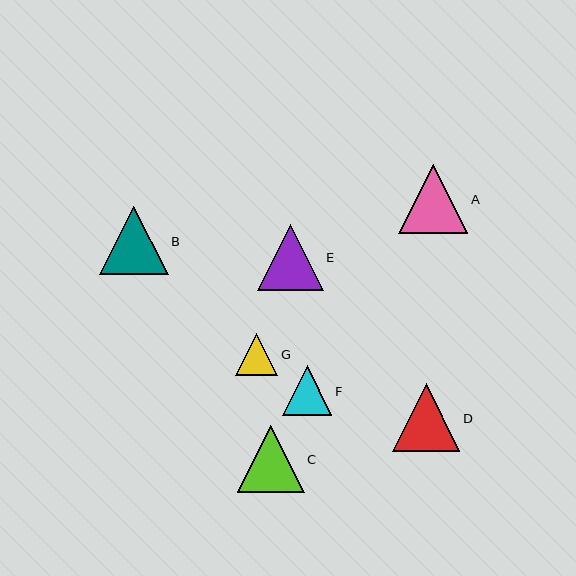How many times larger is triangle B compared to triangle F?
Triangle B is approximately 1.4 times the size of triangle F.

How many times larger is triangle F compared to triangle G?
Triangle F is approximately 1.2 times the size of triangle G.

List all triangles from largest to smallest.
From largest to smallest: A, B, D, C, E, F, G.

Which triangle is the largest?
Triangle A is the largest with a size of approximately 70 pixels.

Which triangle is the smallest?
Triangle G is the smallest with a size of approximately 42 pixels.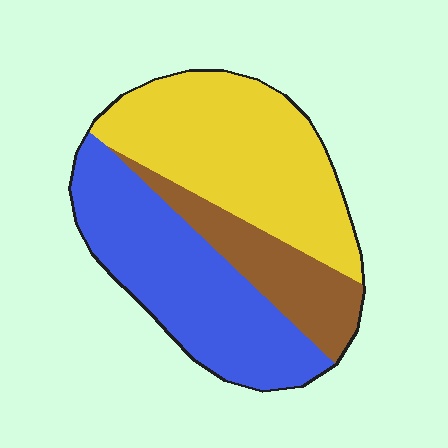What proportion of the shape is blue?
Blue covers 39% of the shape.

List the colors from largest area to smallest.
From largest to smallest: yellow, blue, brown.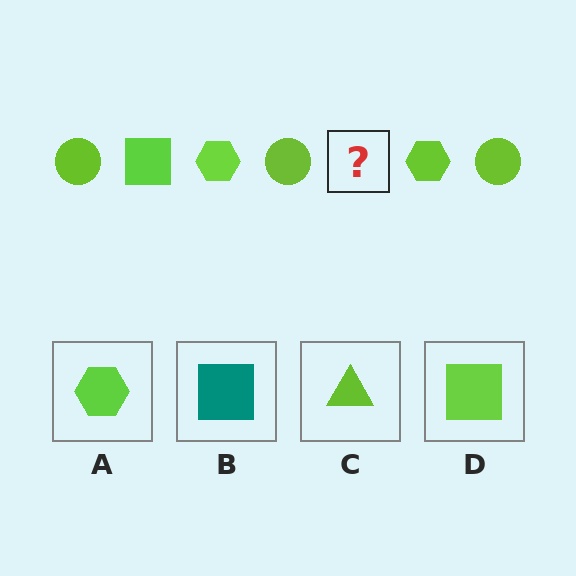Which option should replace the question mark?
Option D.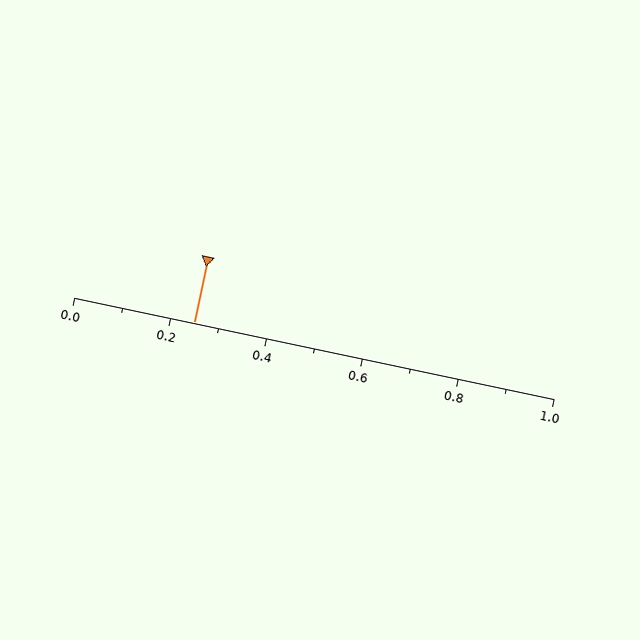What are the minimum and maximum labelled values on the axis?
The axis runs from 0.0 to 1.0.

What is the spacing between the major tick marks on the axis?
The major ticks are spaced 0.2 apart.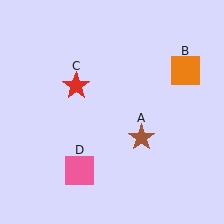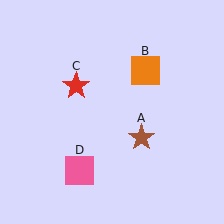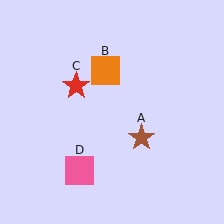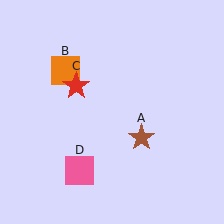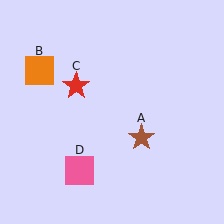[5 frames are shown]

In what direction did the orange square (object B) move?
The orange square (object B) moved left.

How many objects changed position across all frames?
1 object changed position: orange square (object B).